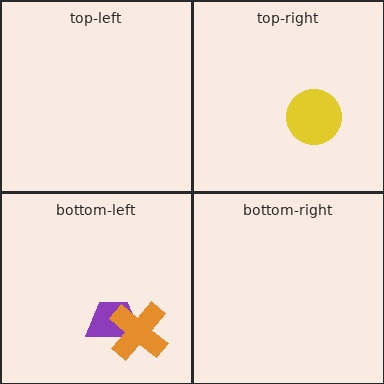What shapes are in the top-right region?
The yellow circle.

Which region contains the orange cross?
The bottom-left region.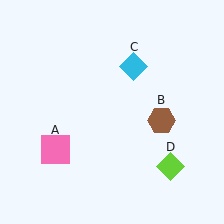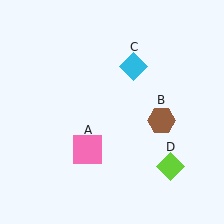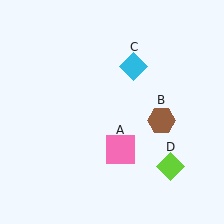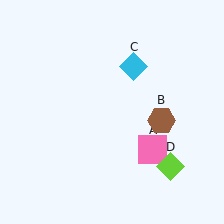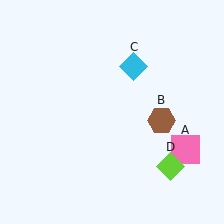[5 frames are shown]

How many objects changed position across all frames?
1 object changed position: pink square (object A).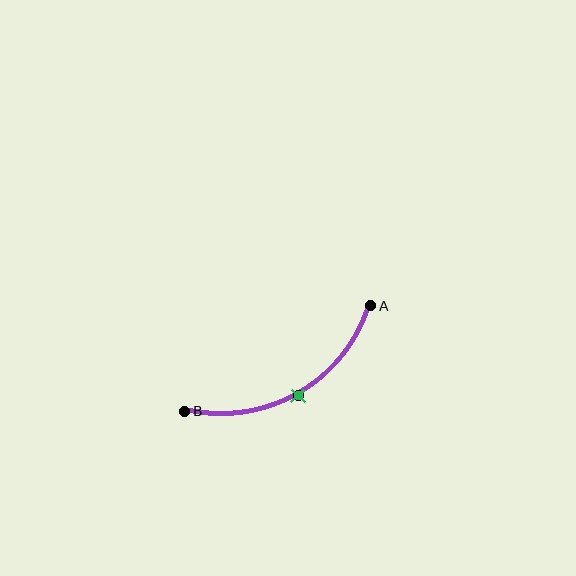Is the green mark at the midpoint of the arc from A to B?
Yes. The green mark lies on the arc at equal arc-length from both A and B — it is the arc midpoint.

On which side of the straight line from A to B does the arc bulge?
The arc bulges below the straight line connecting A and B.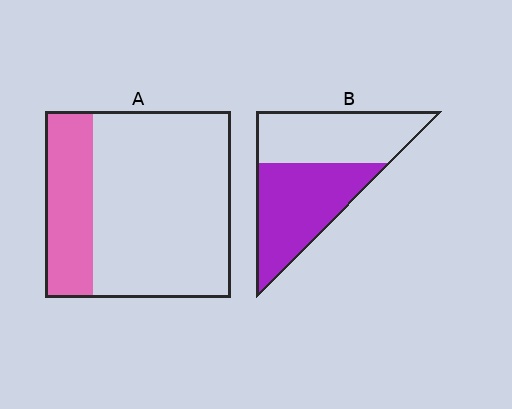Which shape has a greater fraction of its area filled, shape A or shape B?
Shape B.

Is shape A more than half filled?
No.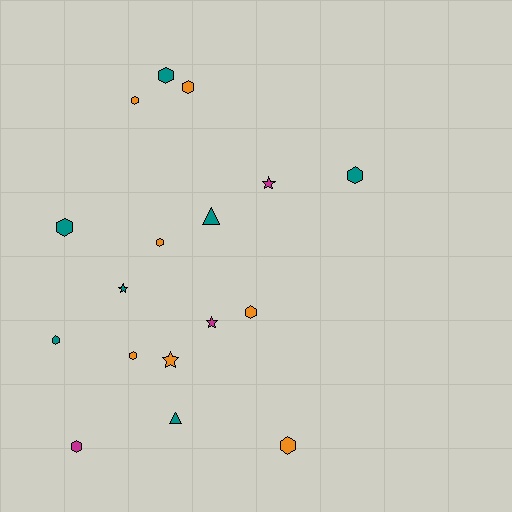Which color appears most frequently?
Teal, with 7 objects.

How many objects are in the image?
There are 17 objects.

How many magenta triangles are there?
There are no magenta triangles.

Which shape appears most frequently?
Hexagon, with 11 objects.